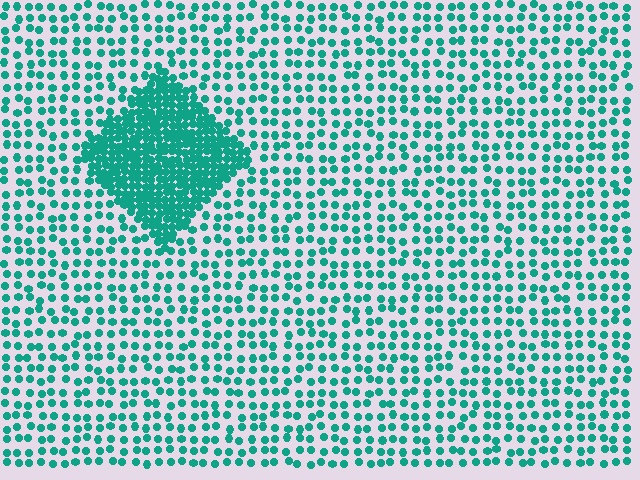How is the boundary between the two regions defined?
The boundary is defined by a change in element density (approximately 3.0x ratio). All elements are the same color, size, and shape.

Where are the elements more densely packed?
The elements are more densely packed inside the diamond boundary.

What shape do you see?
I see a diamond.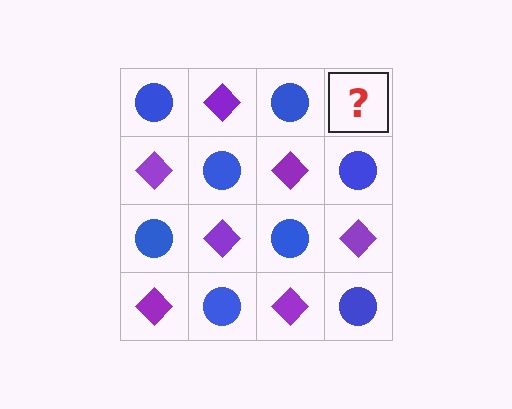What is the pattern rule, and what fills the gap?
The rule is that it alternates blue circle and purple diamond in a checkerboard pattern. The gap should be filled with a purple diamond.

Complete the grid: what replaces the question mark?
The question mark should be replaced with a purple diamond.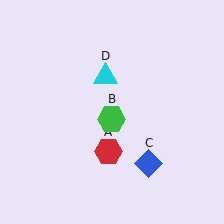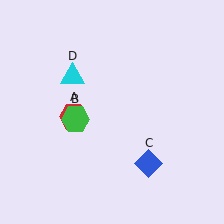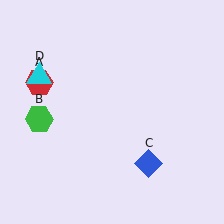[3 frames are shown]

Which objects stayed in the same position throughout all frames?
Blue diamond (object C) remained stationary.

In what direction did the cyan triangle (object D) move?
The cyan triangle (object D) moved left.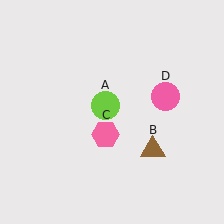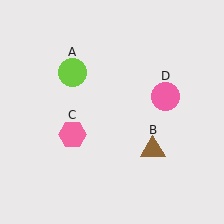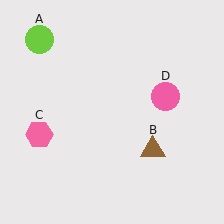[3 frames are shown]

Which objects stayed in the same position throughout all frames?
Brown triangle (object B) and pink circle (object D) remained stationary.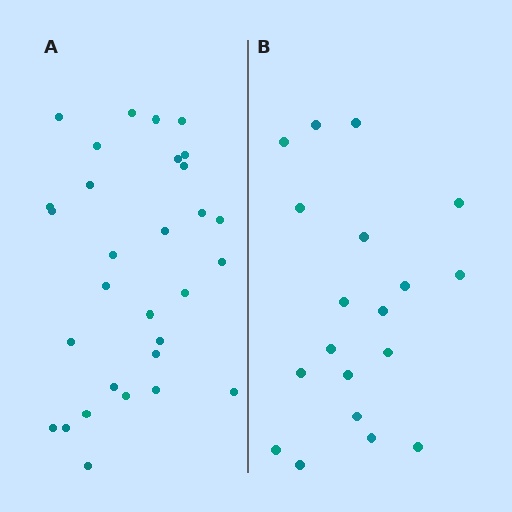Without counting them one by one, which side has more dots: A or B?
Region A (the left region) has more dots.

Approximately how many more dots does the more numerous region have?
Region A has roughly 12 or so more dots than region B.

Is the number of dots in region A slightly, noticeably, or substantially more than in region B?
Region A has substantially more. The ratio is roughly 1.6 to 1.